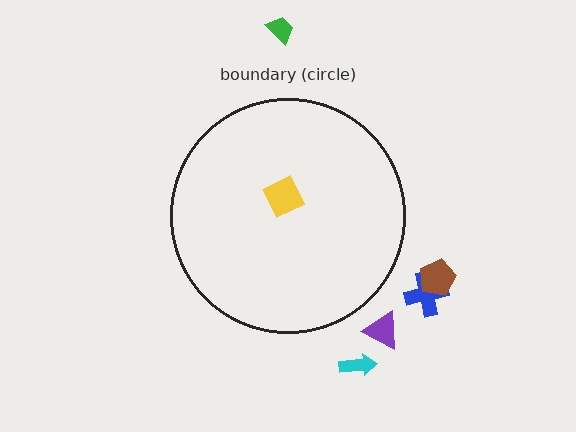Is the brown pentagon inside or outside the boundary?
Outside.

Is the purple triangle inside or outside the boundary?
Outside.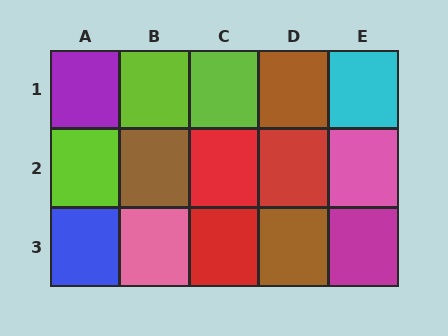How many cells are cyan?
1 cell is cyan.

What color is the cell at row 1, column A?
Purple.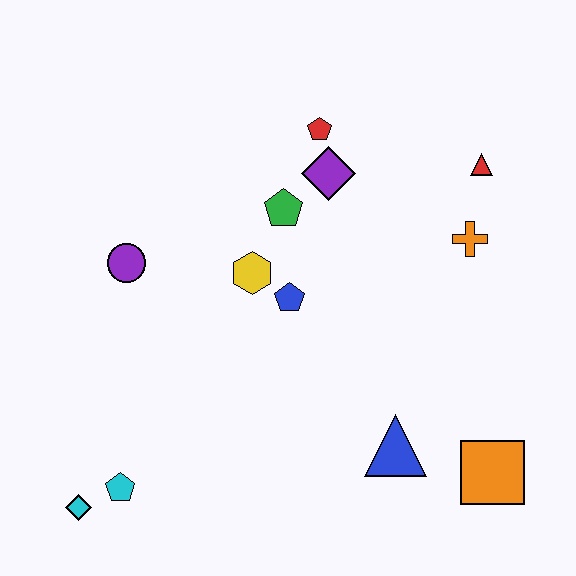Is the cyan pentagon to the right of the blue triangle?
No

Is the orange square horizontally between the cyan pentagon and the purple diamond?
No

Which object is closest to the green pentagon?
The purple diamond is closest to the green pentagon.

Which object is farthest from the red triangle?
The cyan diamond is farthest from the red triangle.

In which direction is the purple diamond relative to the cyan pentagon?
The purple diamond is above the cyan pentagon.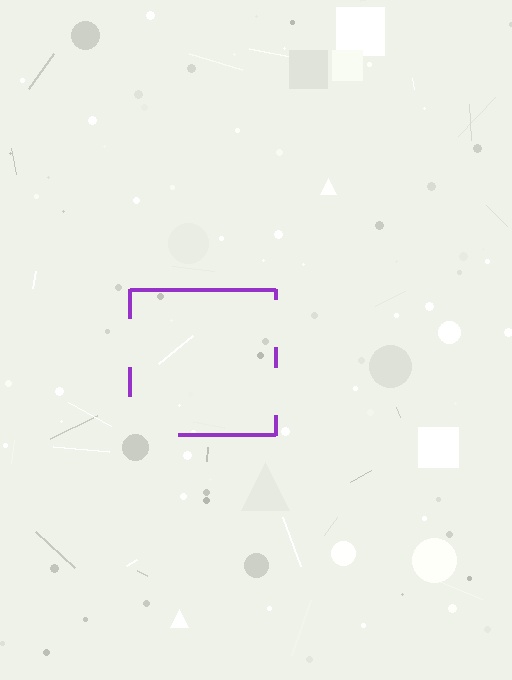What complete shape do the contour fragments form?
The contour fragments form a square.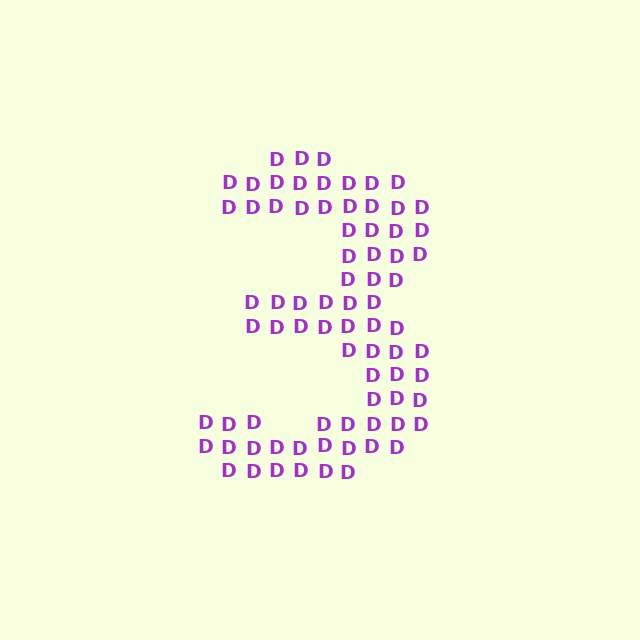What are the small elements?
The small elements are letter D's.